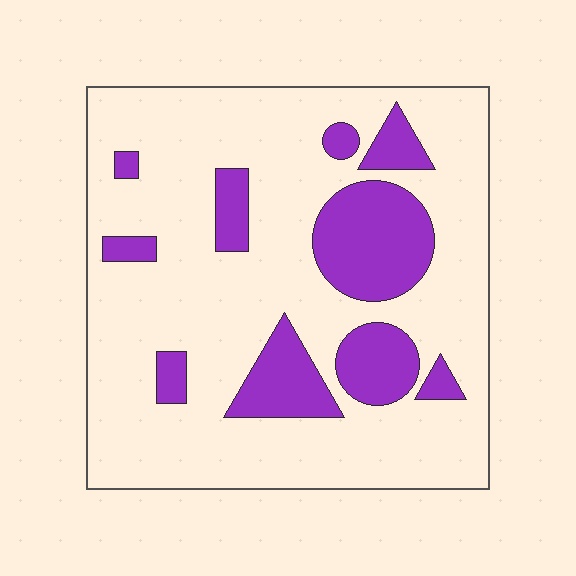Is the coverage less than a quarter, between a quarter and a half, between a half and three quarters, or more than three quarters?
Less than a quarter.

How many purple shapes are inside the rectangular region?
10.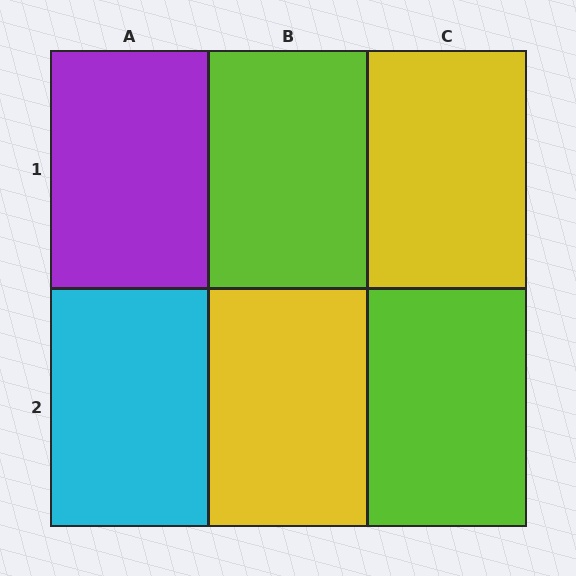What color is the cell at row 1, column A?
Purple.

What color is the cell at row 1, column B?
Lime.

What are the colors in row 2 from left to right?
Cyan, yellow, lime.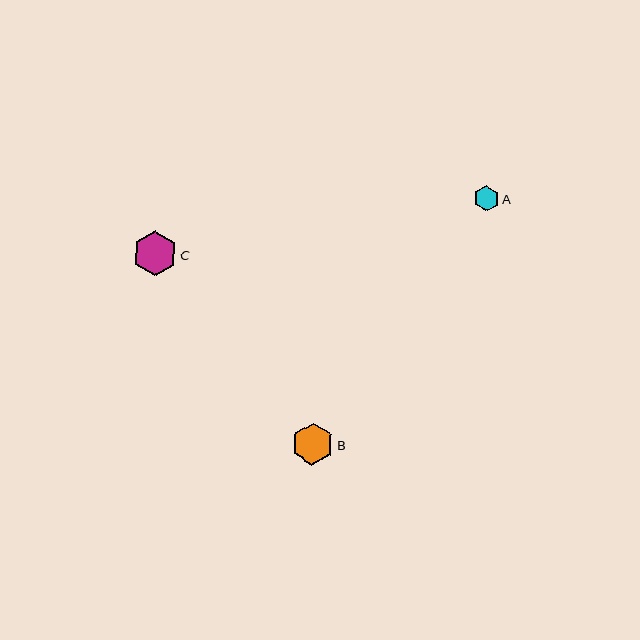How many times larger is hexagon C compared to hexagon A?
Hexagon C is approximately 1.8 times the size of hexagon A.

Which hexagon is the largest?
Hexagon C is the largest with a size of approximately 45 pixels.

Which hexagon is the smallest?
Hexagon A is the smallest with a size of approximately 25 pixels.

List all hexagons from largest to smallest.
From largest to smallest: C, B, A.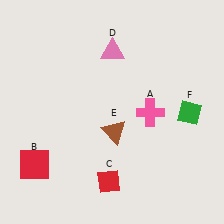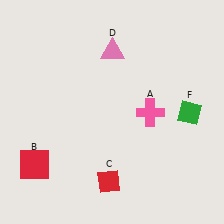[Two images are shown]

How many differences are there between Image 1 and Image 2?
There is 1 difference between the two images.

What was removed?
The brown triangle (E) was removed in Image 2.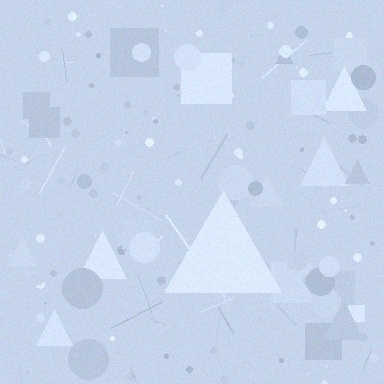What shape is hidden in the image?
A triangle is hidden in the image.